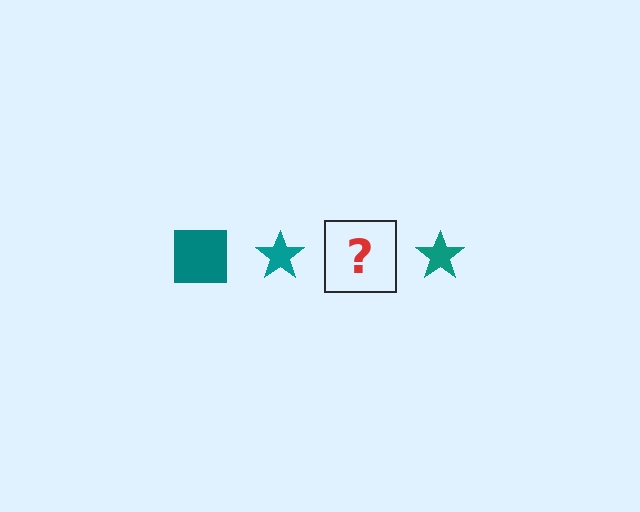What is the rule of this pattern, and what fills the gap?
The rule is that the pattern cycles through square, star shapes in teal. The gap should be filled with a teal square.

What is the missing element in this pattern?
The missing element is a teal square.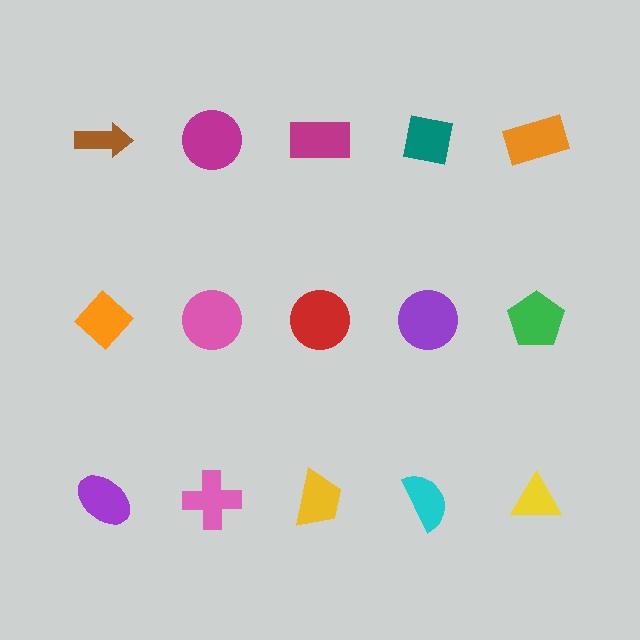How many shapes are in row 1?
5 shapes.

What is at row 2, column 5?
A green pentagon.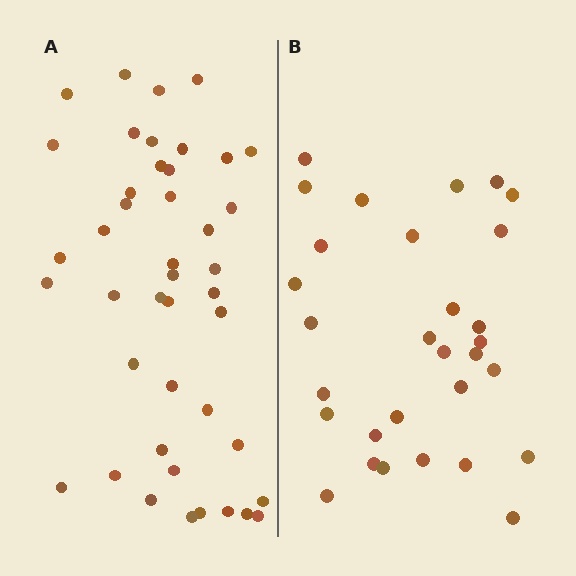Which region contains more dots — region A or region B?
Region A (the left region) has more dots.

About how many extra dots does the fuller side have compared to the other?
Region A has approximately 15 more dots than region B.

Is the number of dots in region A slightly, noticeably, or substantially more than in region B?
Region A has noticeably more, but not dramatically so. The ratio is roughly 1.4 to 1.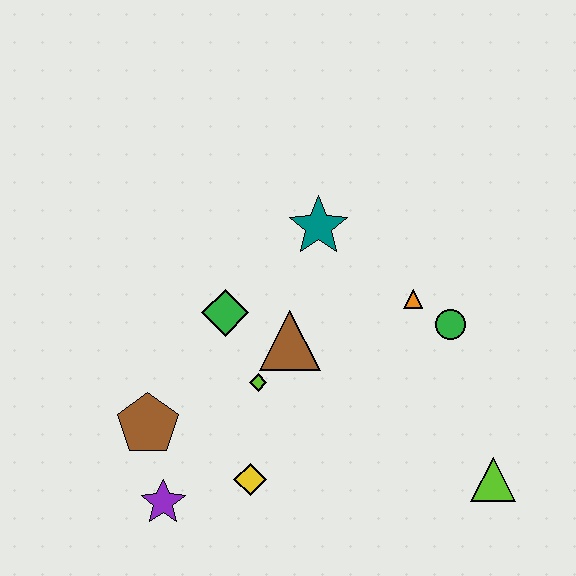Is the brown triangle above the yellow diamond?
Yes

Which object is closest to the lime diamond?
The brown triangle is closest to the lime diamond.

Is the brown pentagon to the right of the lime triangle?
No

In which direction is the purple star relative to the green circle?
The purple star is to the left of the green circle.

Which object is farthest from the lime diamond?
The lime triangle is farthest from the lime diamond.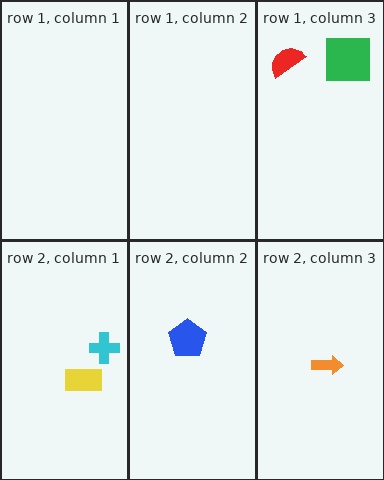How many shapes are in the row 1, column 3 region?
2.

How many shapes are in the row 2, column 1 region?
2.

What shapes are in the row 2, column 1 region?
The cyan cross, the yellow rectangle.